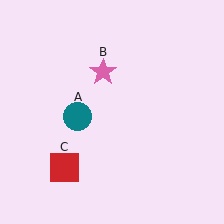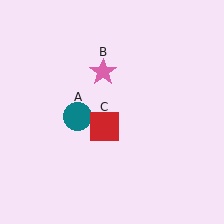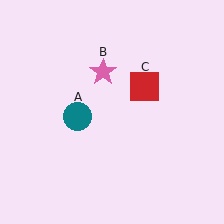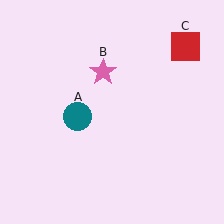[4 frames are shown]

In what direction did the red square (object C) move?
The red square (object C) moved up and to the right.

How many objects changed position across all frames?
1 object changed position: red square (object C).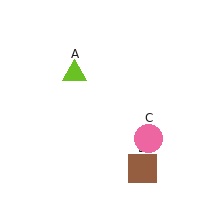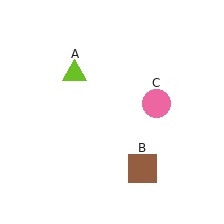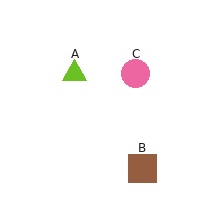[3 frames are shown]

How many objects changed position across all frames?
1 object changed position: pink circle (object C).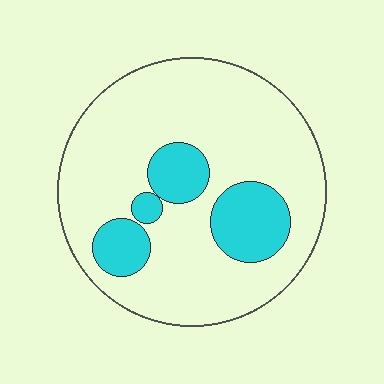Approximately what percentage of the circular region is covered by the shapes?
Approximately 20%.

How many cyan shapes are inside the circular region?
4.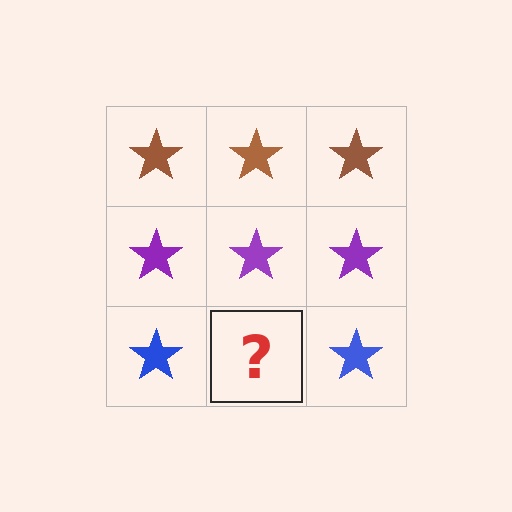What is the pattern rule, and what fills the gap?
The rule is that each row has a consistent color. The gap should be filled with a blue star.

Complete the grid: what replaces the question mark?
The question mark should be replaced with a blue star.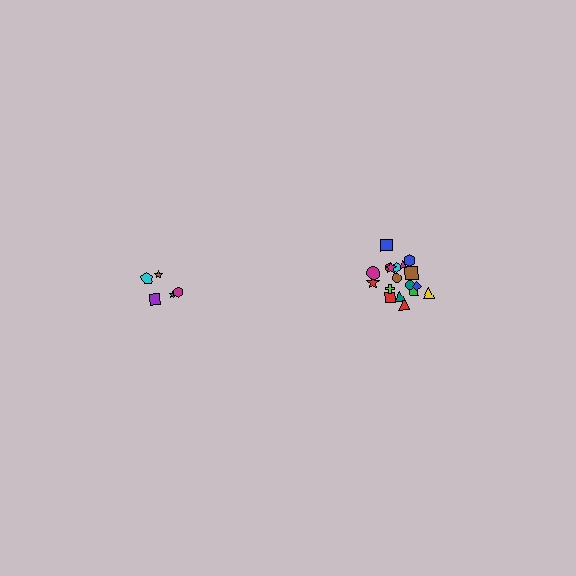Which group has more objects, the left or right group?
The right group.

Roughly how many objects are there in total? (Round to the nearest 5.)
Roughly 25 objects in total.